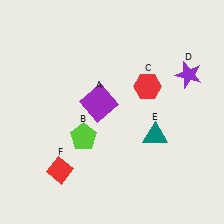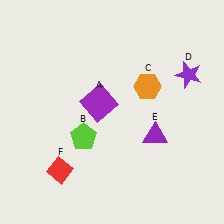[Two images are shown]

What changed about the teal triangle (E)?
In Image 1, E is teal. In Image 2, it changed to purple.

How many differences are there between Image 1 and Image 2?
There are 2 differences between the two images.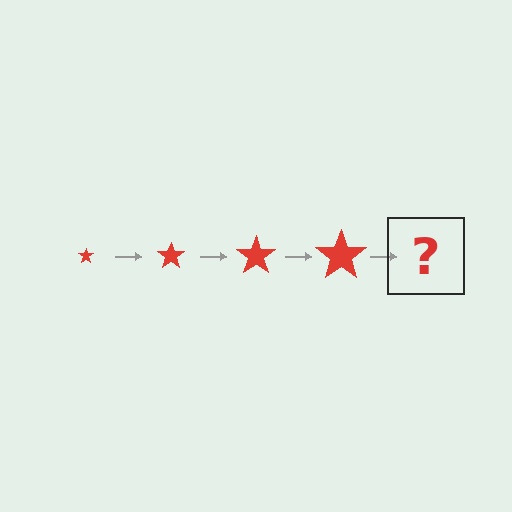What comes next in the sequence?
The next element should be a red star, larger than the previous one.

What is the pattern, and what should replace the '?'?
The pattern is that the star gets progressively larger each step. The '?' should be a red star, larger than the previous one.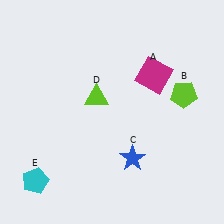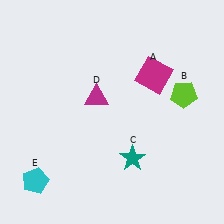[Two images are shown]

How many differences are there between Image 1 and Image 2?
There are 2 differences between the two images.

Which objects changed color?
C changed from blue to teal. D changed from lime to magenta.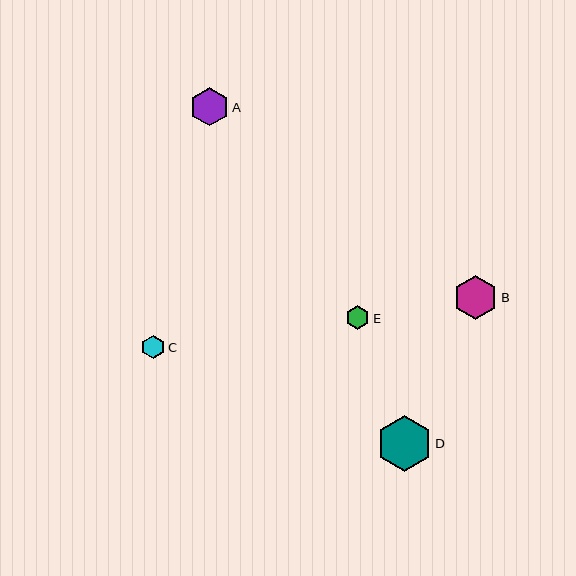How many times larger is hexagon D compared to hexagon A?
Hexagon D is approximately 1.4 times the size of hexagon A.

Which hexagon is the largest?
Hexagon D is the largest with a size of approximately 55 pixels.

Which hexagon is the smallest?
Hexagon C is the smallest with a size of approximately 24 pixels.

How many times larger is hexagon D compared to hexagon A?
Hexagon D is approximately 1.4 times the size of hexagon A.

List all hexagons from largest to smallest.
From largest to smallest: D, B, A, E, C.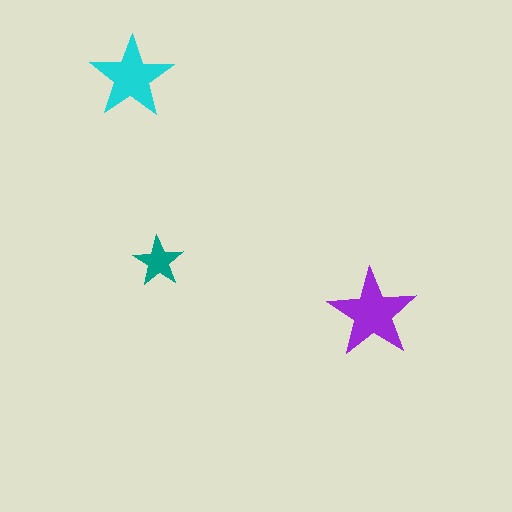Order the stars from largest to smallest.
the purple one, the cyan one, the teal one.